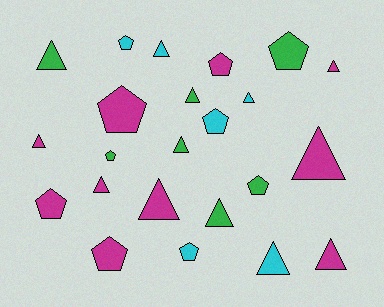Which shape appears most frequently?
Triangle, with 13 objects.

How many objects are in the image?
There are 23 objects.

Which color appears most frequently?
Magenta, with 10 objects.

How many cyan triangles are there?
There are 3 cyan triangles.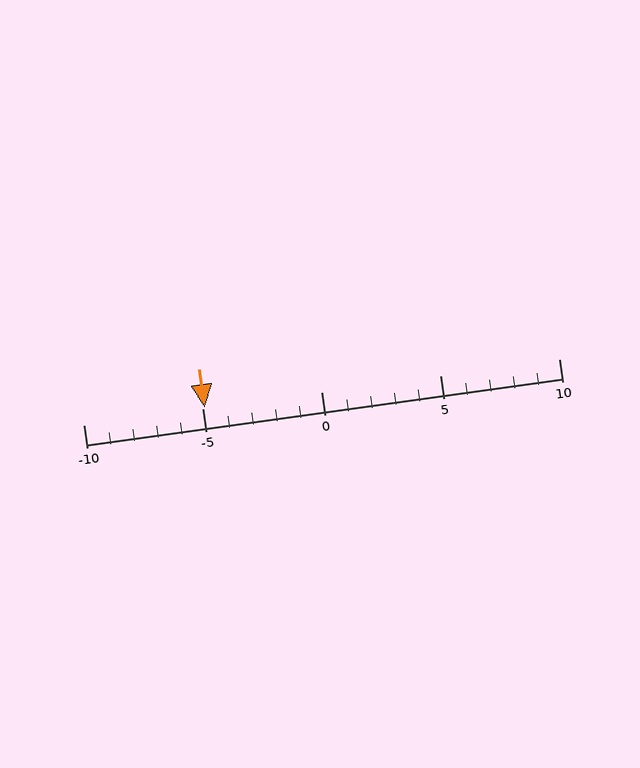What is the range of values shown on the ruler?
The ruler shows values from -10 to 10.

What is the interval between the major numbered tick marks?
The major tick marks are spaced 5 units apart.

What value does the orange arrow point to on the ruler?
The orange arrow points to approximately -5.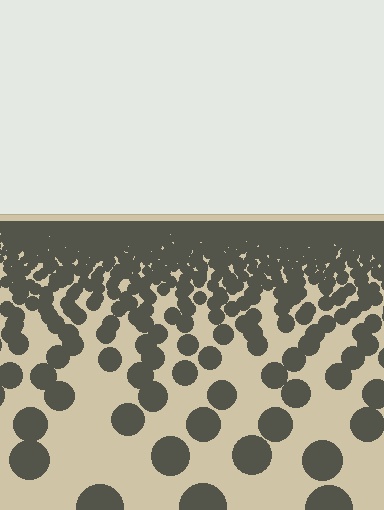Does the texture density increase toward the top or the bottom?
Density increases toward the top.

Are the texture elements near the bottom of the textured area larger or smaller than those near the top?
Larger. Near the bottom, elements are closer to the viewer and appear at a bigger on-screen size.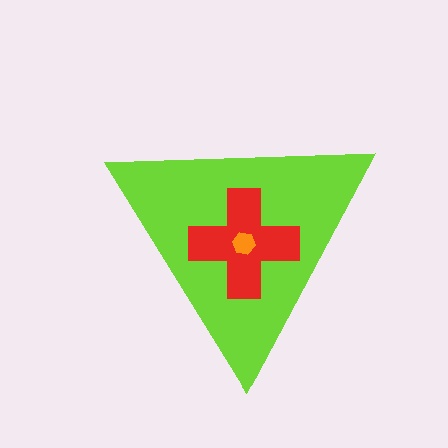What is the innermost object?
The orange hexagon.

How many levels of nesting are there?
3.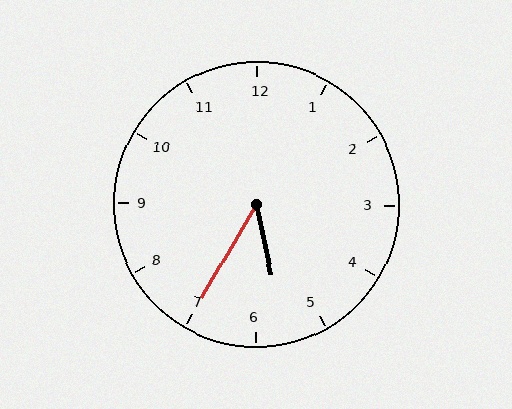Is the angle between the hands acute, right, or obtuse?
It is acute.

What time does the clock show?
5:35.